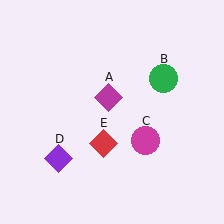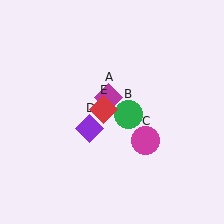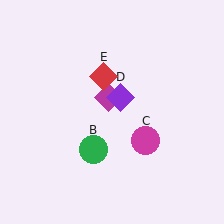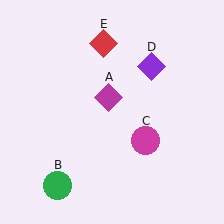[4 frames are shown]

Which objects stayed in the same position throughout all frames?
Magenta diamond (object A) and magenta circle (object C) remained stationary.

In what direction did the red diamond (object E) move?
The red diamond (object E) moved up.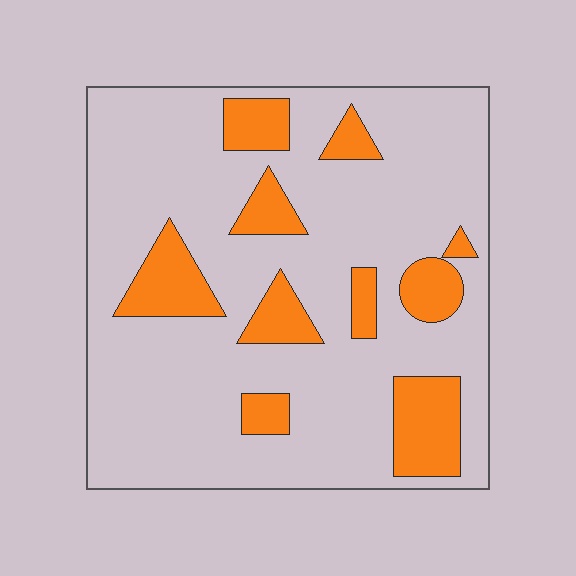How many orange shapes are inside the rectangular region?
10.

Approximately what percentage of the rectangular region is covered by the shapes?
Approximately 20%.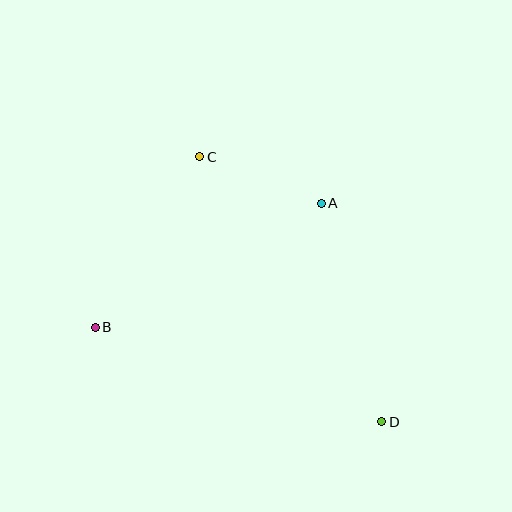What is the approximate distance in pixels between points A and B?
The distance between A and B is approximately 257 pixels.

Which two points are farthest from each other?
Points C and D are farthest from each other.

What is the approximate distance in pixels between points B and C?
The distance between B and C is approximately 200 pixels.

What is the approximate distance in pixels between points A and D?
The distance between A and D is approximately 227 pixels.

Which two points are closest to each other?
Points A and C are closest to each other.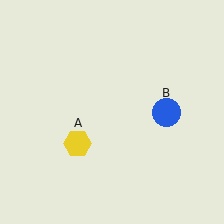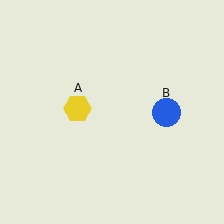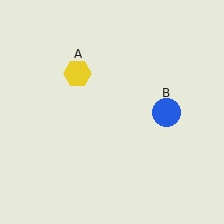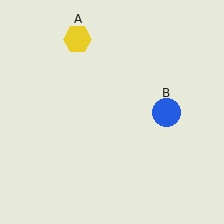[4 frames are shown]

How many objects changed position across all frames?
1 object changed position: yellow hexagon (object A).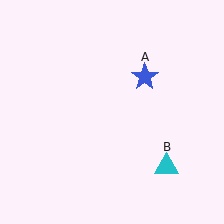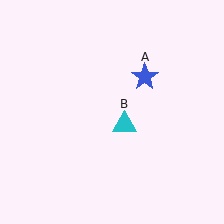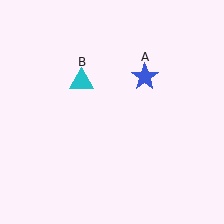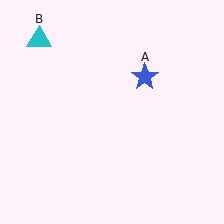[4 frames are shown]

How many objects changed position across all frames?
1 object changed position: cyan triangle (object B).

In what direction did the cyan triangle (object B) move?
The cyan triangle (object B) moved up and to the left.